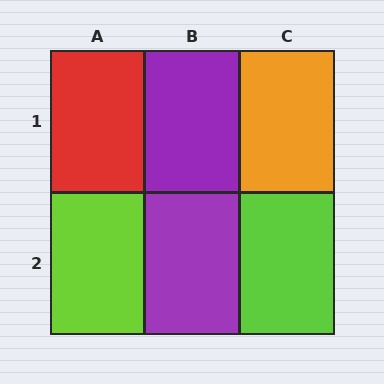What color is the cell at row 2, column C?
Lime.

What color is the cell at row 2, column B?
Purple.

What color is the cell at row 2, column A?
Lime.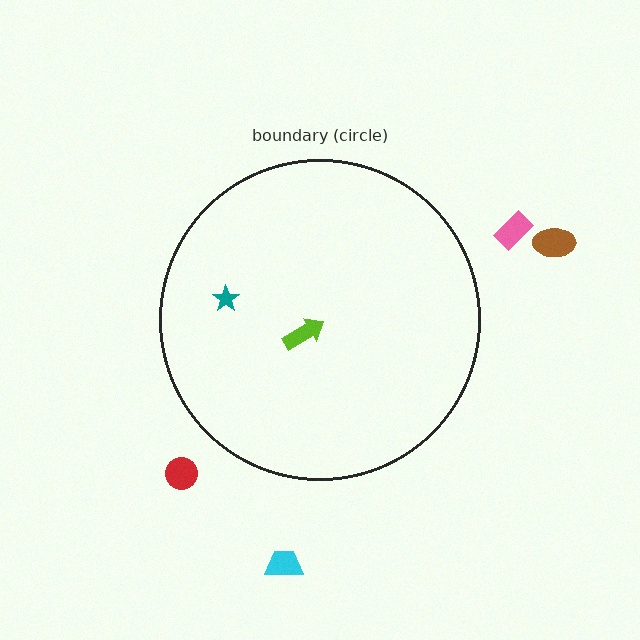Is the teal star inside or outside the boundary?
Inside.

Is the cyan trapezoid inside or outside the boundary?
Outside.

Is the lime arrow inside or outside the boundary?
Inside.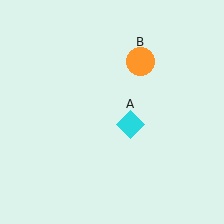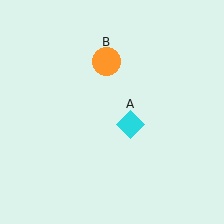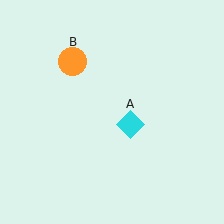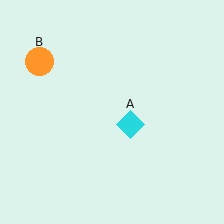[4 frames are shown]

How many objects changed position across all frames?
1 object changed position: orange circle (object B).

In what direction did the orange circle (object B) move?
The orange circle (object B) moved left.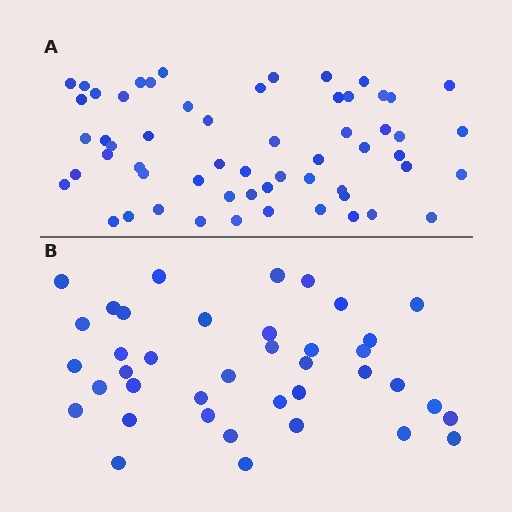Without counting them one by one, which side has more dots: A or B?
Region A (the top region) has more dots.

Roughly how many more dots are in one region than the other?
Region A has approximately 20 more dots than region B.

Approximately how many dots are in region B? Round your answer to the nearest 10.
About 40 dots. (The exact count is 39, which rounds to 40.)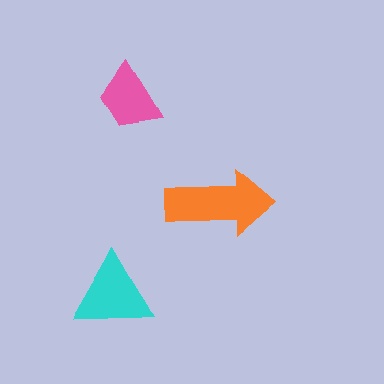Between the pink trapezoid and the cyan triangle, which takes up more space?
The cyan triangle.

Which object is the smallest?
The pink trapezoid.